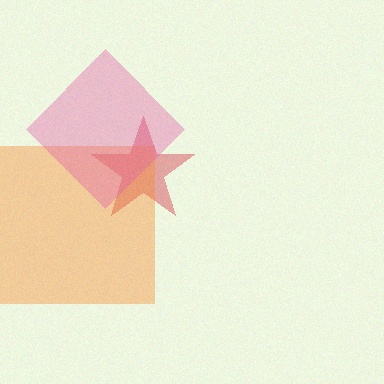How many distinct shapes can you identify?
There are 3 distinct shapes: a red star, an orange square, a pink diamond.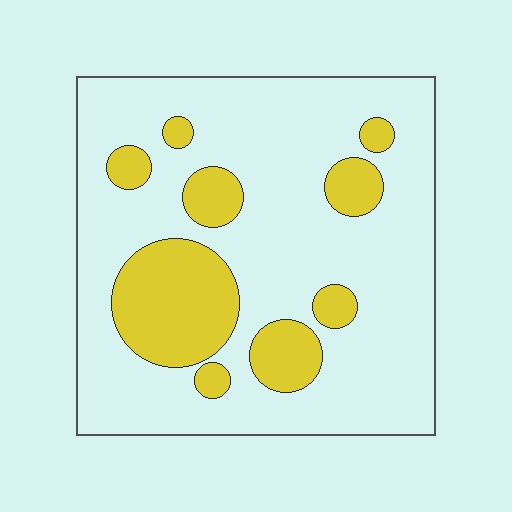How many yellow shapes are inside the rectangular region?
9.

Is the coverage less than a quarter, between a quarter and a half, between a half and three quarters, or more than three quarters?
Less than a quarter.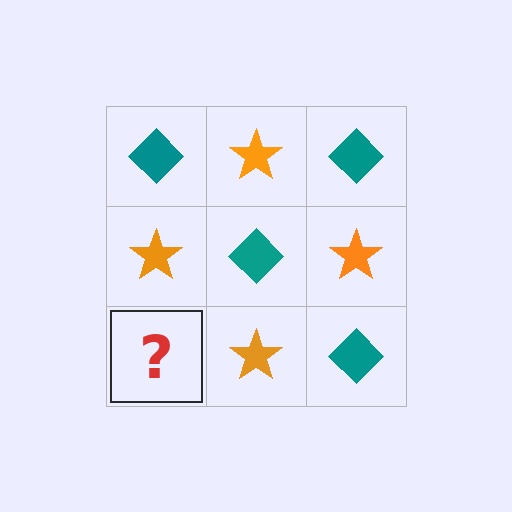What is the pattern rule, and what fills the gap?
The rule is that it alternates teal diamond and orange star in a checkerboard pattern. The gap should be filled with a teal diamond.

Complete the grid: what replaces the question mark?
The question mark should be replaced with a teal diamond.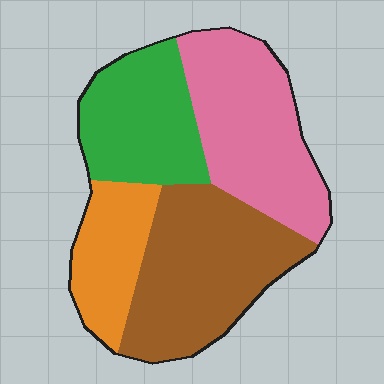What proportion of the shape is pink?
Pink takes up about one third (1/3) of the shape.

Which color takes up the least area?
Orange, at roughly 15%.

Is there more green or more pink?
Pink.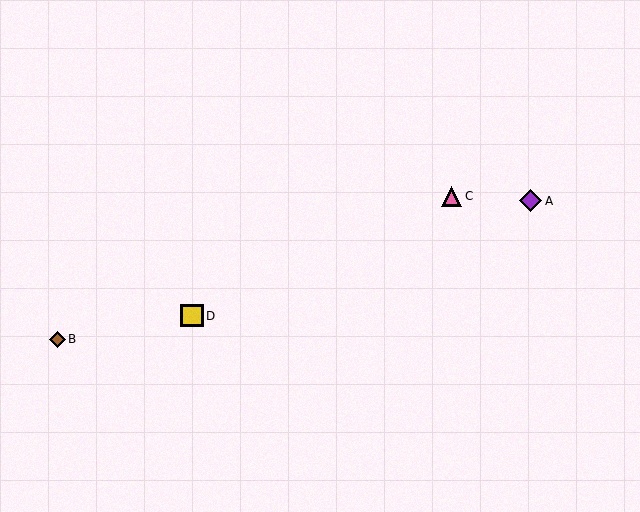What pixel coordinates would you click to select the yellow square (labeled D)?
Click at (192, 316) to select the yellow square D.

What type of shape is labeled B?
Shape B is a brown diamond.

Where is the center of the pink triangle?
The center of the pink triangle is at (451, 196).